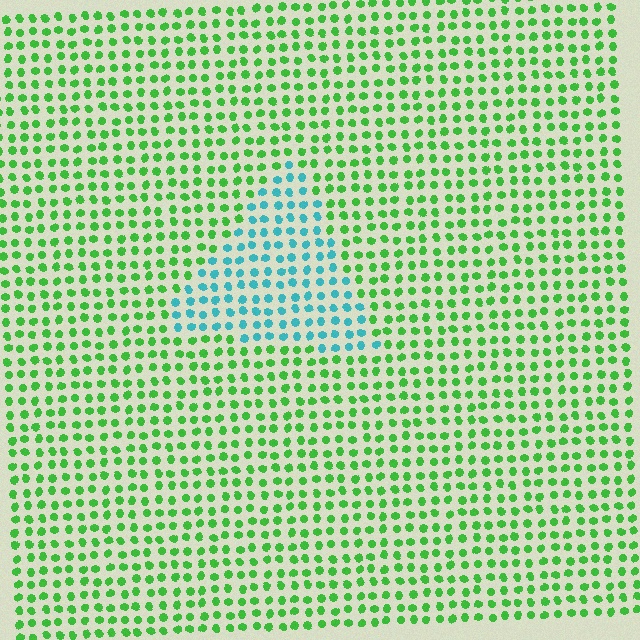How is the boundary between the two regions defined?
The boundary is defined purely by a slight shift in hue (about 63 degrees). Spacing, size, and orientation are identical on both sides.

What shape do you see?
I see a triangle.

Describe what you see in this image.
The image is filled with small green elements in a uniform arrangement. A triangle-shaped region is visible where the elements are tinted to a slightly different hue, forming a subtle color boundary.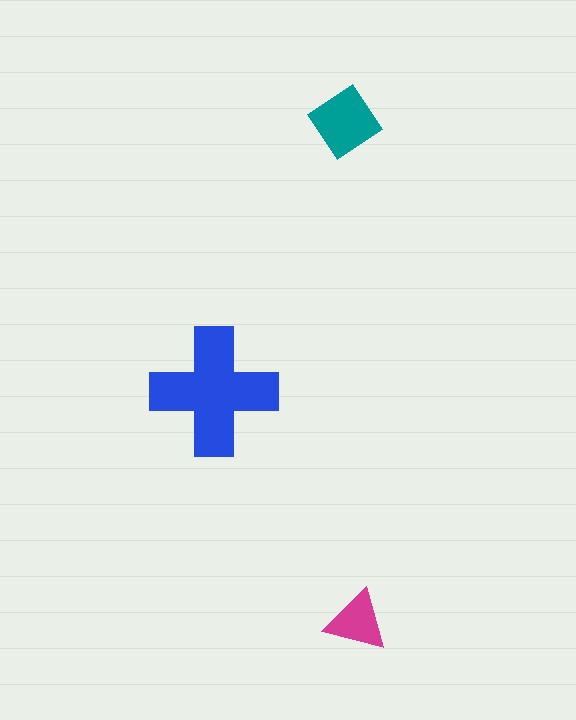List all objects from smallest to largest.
The magenta triangle, the teal diamond, the blue cross.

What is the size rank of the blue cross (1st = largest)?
1st.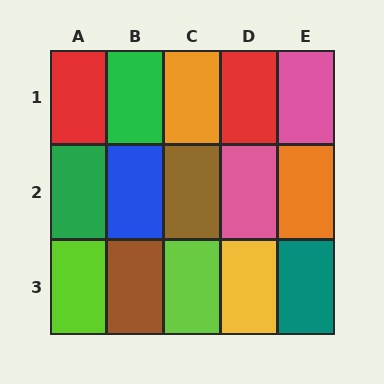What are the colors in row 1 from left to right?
Red, green, orange, red, pink.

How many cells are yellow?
1 cell is yellow.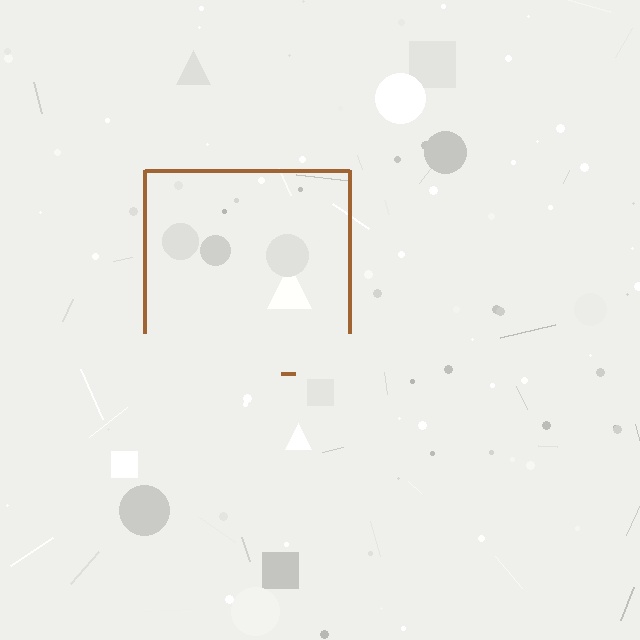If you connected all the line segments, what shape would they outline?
They would outline a square.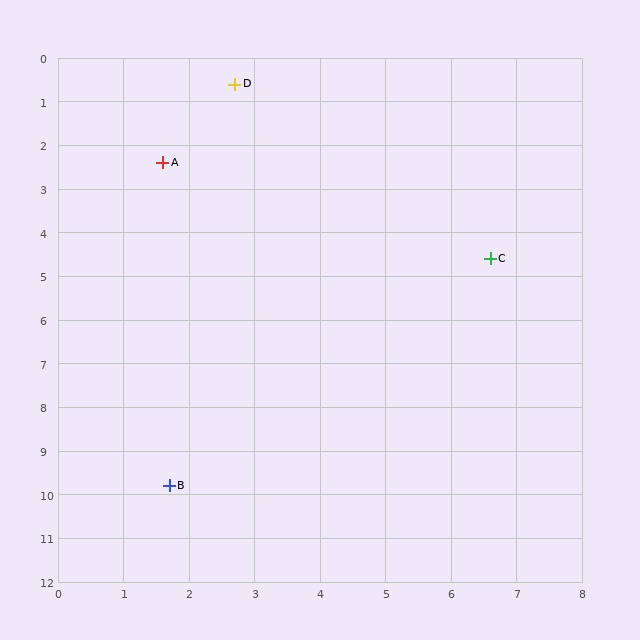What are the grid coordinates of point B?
Point B is at approximately (1.7, 9.8).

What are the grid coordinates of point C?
Point C is at approximately (6.6, 4.6).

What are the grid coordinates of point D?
Point D is at approximately (2.7, 0.6).